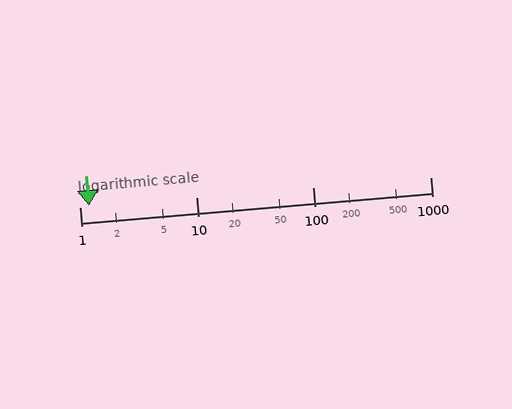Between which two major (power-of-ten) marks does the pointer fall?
The pointer is between 1 and 10.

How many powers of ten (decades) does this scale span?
The scale spans 3 decades, from 1 to 1000.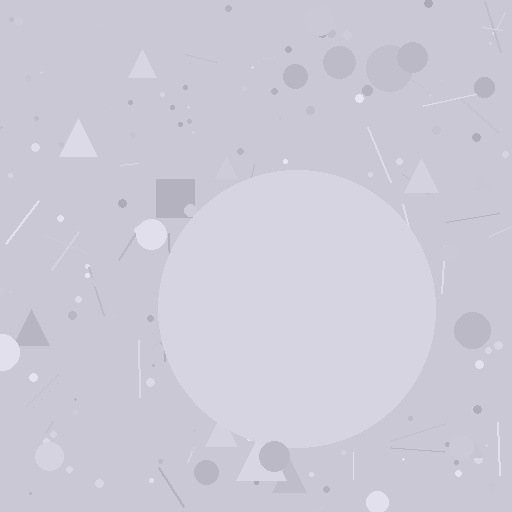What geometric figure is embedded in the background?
A circle is embedded in the background.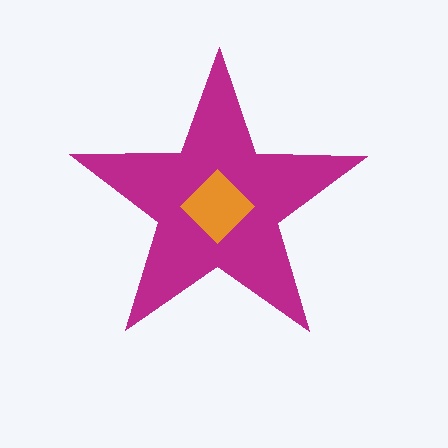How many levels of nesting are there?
2.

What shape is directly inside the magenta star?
The orange diamond.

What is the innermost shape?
The orange diamond.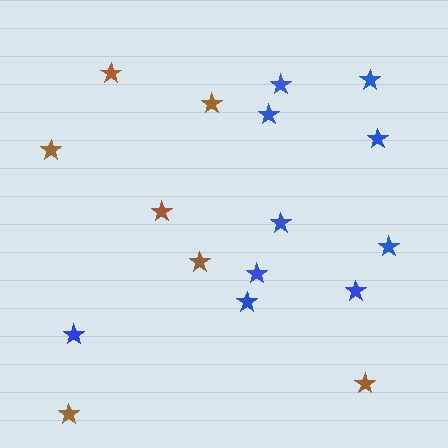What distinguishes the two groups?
There are 2 groups: one group of blue stars (10) and one group of brown stars (7).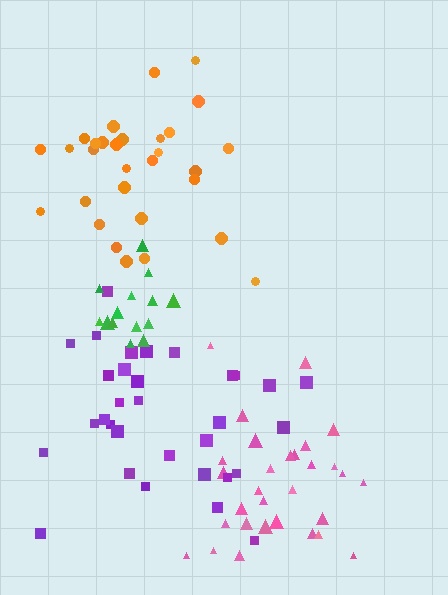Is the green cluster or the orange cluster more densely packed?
Green.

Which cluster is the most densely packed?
Green.